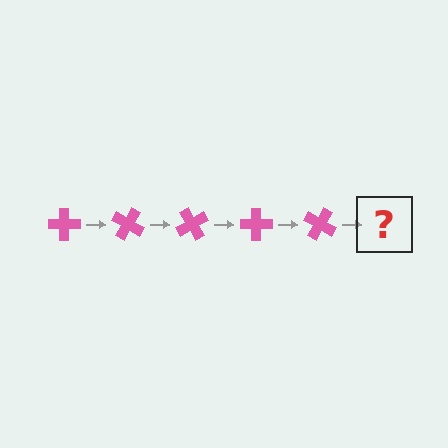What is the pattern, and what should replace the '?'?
The pattern is that the cross rotates 30 degrees each step. The '?' should be a pink cross rotated 150 degrees.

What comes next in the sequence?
The next element should be a pink cross rotated 150 degrees.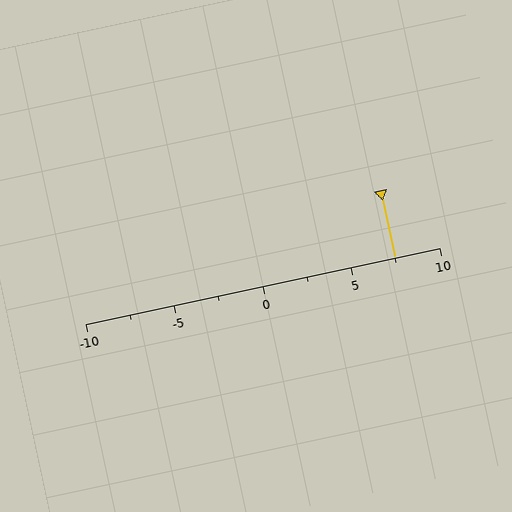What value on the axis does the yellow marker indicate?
The marker indicates approximately 7.5.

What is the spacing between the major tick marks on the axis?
The major ticks are spaced 5 apart.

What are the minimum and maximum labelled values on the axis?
The axis runs from -10 to 10.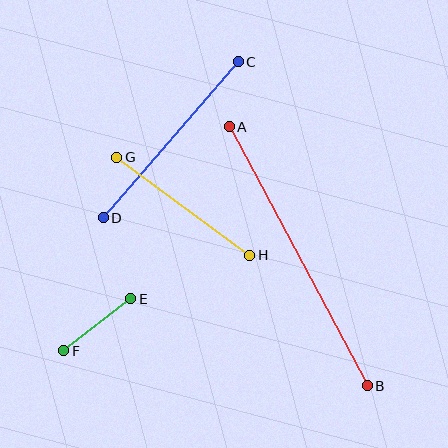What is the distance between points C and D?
The distance is approximately 206 pixels.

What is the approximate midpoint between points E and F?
The midpoint is at approximately (97, 325) pixels.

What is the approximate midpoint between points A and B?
The midpoint is at approximately (298, 256) pixels.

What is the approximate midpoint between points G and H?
The midpoint is at approximately (183, 206) pixels.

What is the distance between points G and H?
The distance is approximately 165 pixels.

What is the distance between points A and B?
The distance is approximately 293 pixels.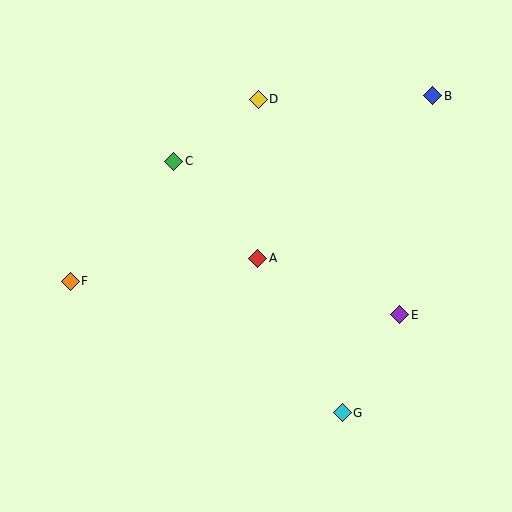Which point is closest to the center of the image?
Point A at (258, 258) is closest to the center.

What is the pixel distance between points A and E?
The distance between A and E is 153 pixels.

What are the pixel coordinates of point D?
Point D is at (258, 99).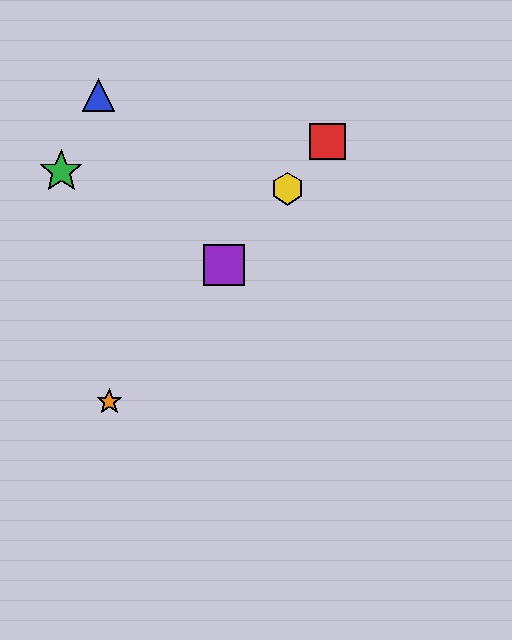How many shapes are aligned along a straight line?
4 shapes (the red square, the yellow hexagon, the purple square, the orange star) are aligned along a straight line.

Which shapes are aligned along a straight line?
The red square, the yellow hexagon, the purple square, the orange star are aligned along a straight line.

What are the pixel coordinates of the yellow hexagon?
The yellow hexagon is at (287, 189).